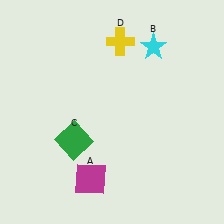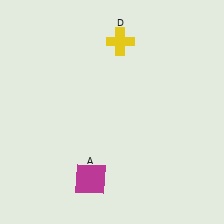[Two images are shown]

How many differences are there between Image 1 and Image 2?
There are 2 differences between the two images.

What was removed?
The green square (C), the cyan star (B) were removed in Image 2.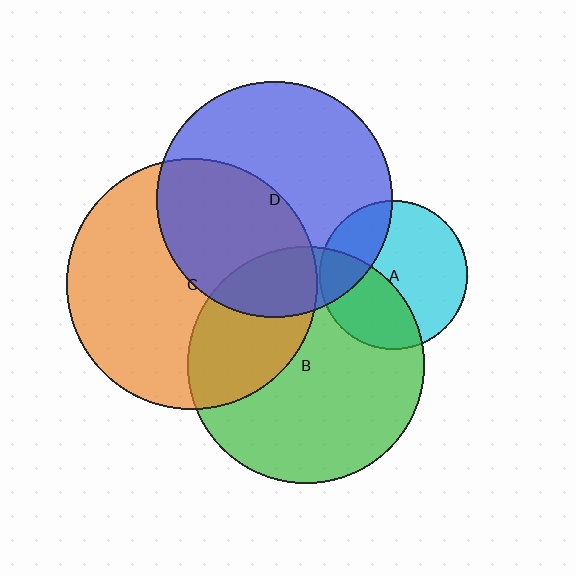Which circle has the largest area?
Circle C (orange).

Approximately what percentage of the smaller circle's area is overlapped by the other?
Approximately 35%.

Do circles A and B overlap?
Yes.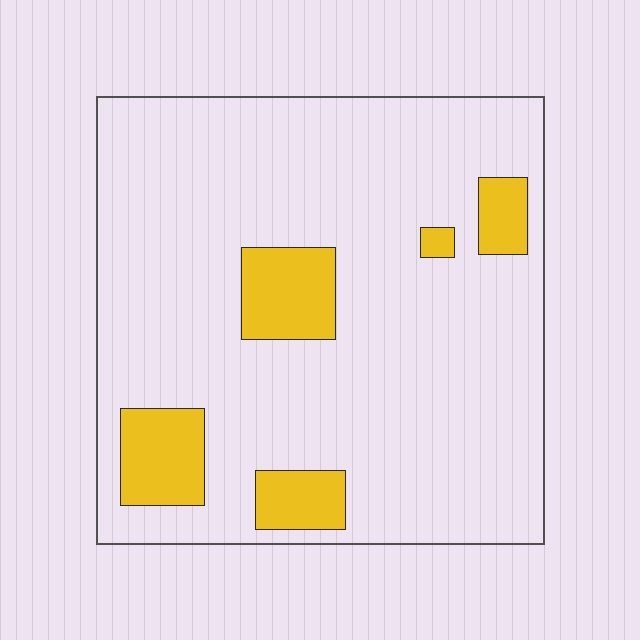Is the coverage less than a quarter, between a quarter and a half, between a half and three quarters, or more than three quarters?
Less than a quarter.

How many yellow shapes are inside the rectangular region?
5.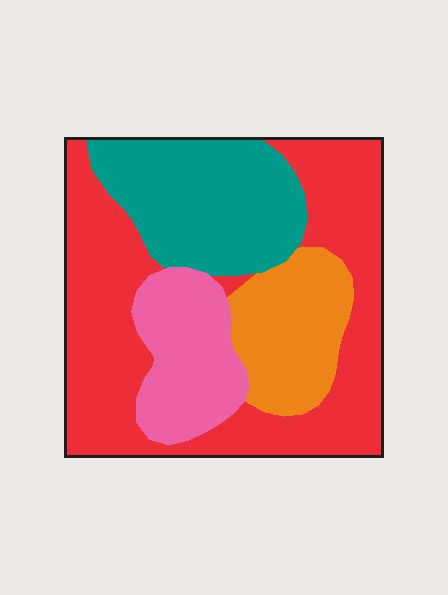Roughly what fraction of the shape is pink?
Pink covers 15% of the shape.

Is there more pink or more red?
Red.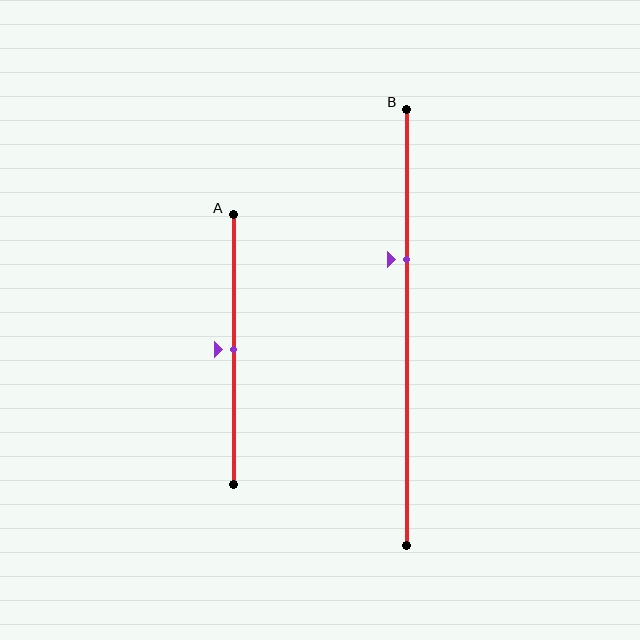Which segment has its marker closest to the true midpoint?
Segment A has its marker closest to the true midpoint.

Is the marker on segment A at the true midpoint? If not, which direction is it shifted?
Yes, the marker on segment A is at the true midpoint.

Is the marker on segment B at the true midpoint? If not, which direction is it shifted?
No, the marker on segment B is shifted upward by about 16% of the segment length.